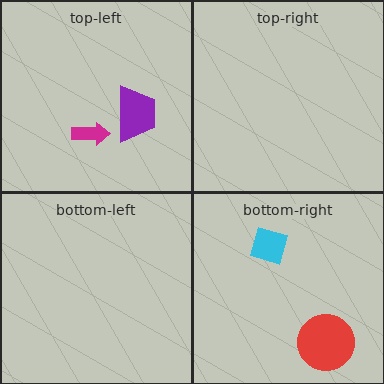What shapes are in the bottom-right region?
The cyan diamond, the red circle.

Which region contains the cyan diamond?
The bottom-right region.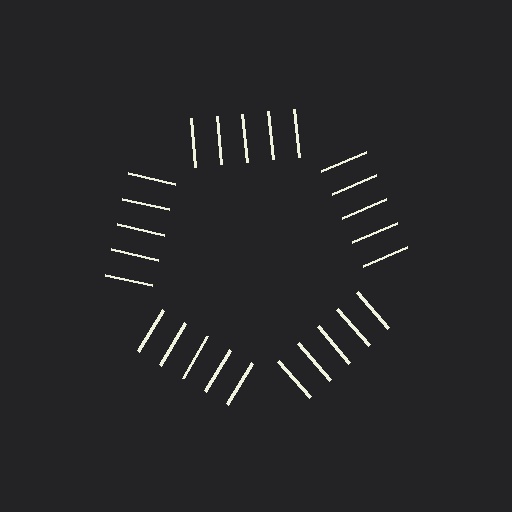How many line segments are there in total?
25 — 5 along each of the 5 edges.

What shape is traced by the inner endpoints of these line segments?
An illusory pentagon — the line segments terminate on its edges but no continuous stroke is drawn.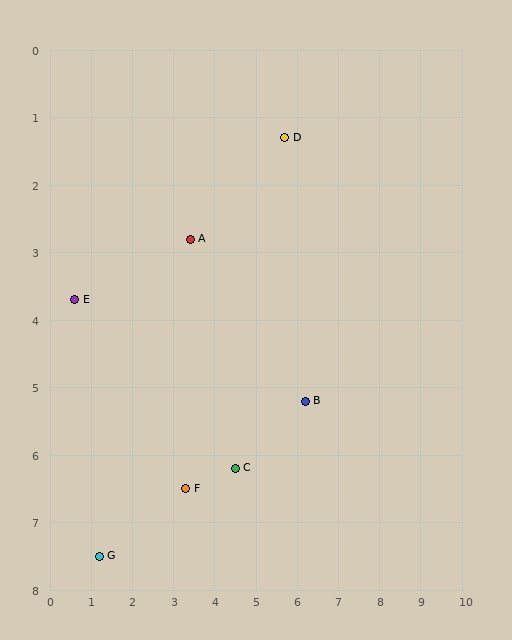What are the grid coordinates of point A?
Point A is at approximately (3.4, 2.8).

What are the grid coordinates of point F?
Point F is at approximately (3.3, 6.5).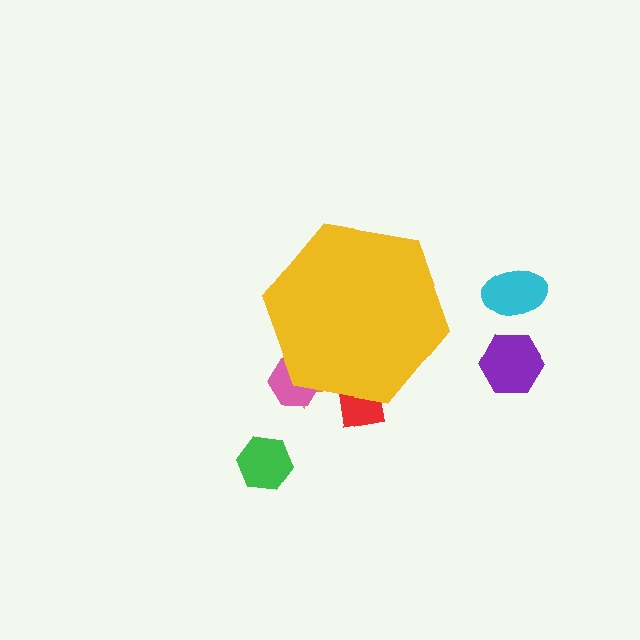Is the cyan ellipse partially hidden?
No, the cyan ellipse is fully visible.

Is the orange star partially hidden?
Yes, the orange star is partially hidden behind the yellow hexagon.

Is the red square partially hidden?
Yes, the red square is partially hidden behind the yellow hexagon.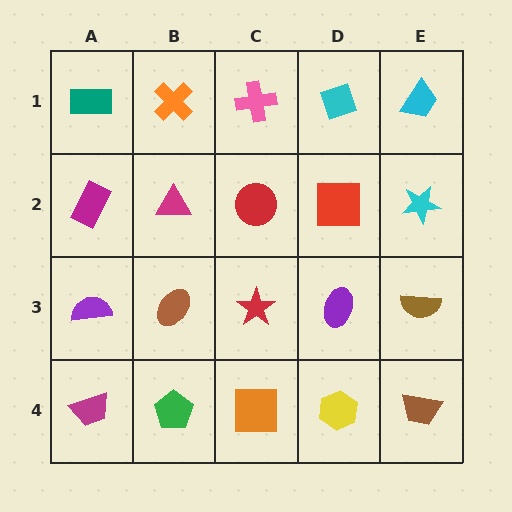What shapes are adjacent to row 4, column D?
A purple ellipse (row 3, column D), an orange square (row 4, column C), a brown trapezoid (row 4, column E).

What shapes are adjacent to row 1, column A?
A magenta rectangle (row 2, column A), an orange cross (row 1, column B).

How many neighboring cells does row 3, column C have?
4.